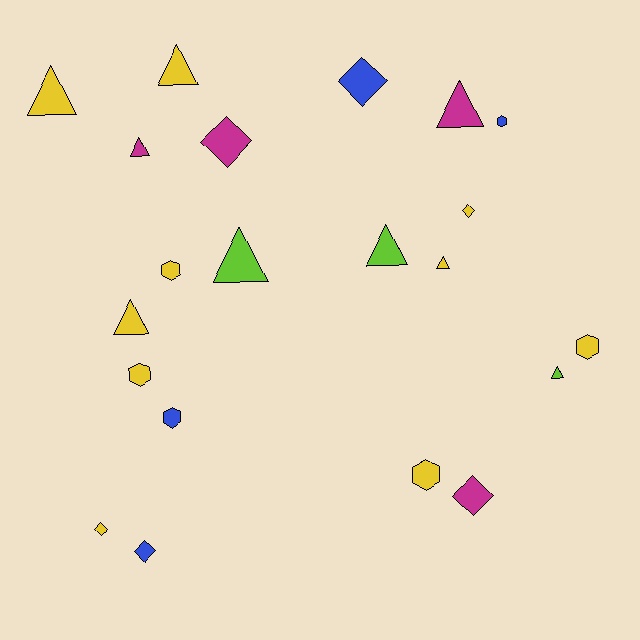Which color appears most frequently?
Yellow, with 10 objects.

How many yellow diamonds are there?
There are 2 yellow diamonds.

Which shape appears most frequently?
Triangle, with 9 objects.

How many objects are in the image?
There are 21 objects.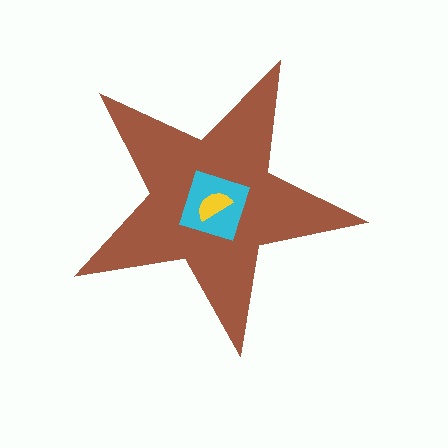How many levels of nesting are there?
3.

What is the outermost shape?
The brown star.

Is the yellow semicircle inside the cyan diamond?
Yes.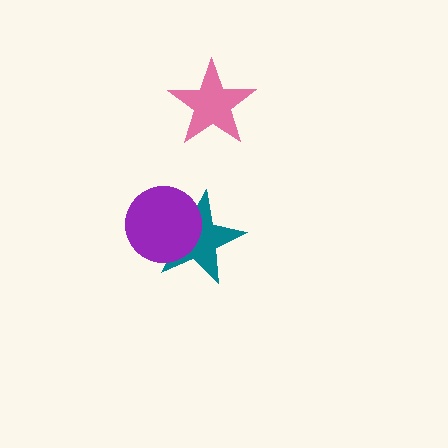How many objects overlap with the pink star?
0 objects overlap with the pink star.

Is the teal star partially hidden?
Yes, it is partially covered by another shape.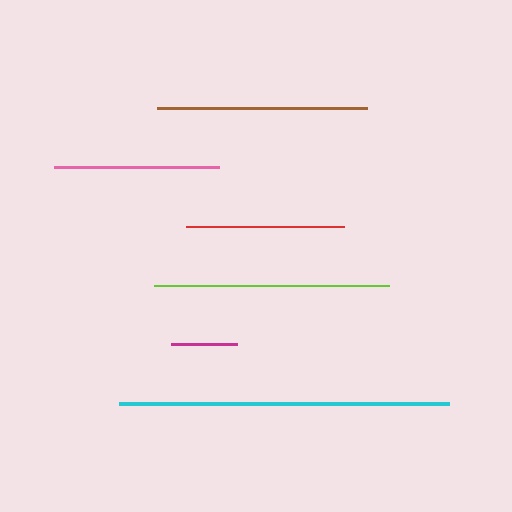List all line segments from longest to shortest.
From longest to shortest: cyan, lime, brown, pink, red, magenta.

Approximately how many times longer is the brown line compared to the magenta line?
The brown line is approximately 3.2 times the length of the magenta line.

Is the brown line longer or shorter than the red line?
The brown line is longer than the red line.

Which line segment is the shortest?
The magenta line is the shortest at approximately 66 pixels.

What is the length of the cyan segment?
The cyan segment is approximately 331 pixels long.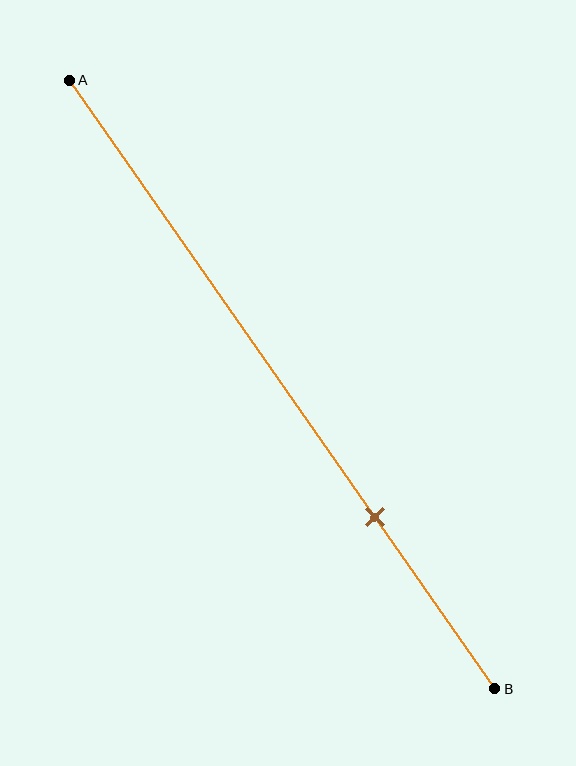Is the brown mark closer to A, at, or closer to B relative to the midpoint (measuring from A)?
The brown mark is closer to point B than the midpoint of segment AB.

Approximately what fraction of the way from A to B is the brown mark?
The brown mark is approximately 70% of the way from A to B.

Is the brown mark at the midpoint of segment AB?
No, the mark is at about 70% from A, not at the 50% midpoint.